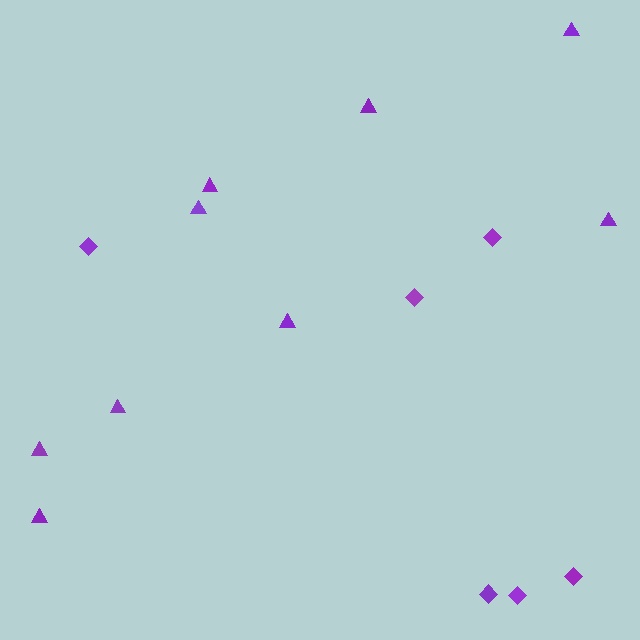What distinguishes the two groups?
There are 2 groups: one group of triangles (9) and one group of diamonds (6).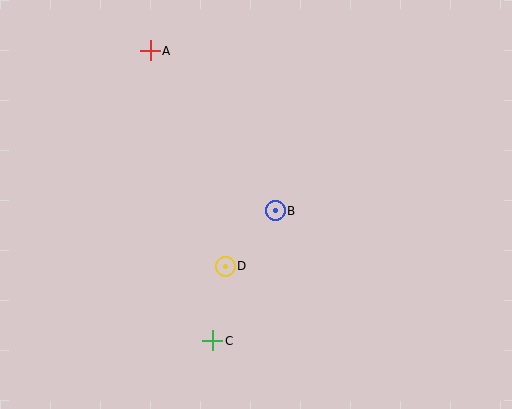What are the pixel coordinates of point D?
Point D is at (225, 267).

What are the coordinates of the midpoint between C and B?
The midpoint between C and B is at (244, 276).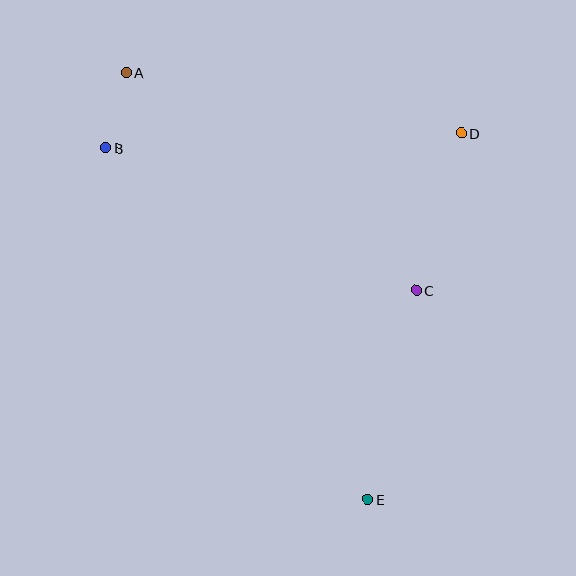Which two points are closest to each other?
Points A and B are closest to each other.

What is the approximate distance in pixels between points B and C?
The distance between B and C is approximately 342 pixels.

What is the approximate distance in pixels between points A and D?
The distance between A and D is approximately 340 pixels.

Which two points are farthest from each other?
Points A and E are farthest from each other.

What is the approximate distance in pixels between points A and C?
The distance between A and C is approximately 362 pixels.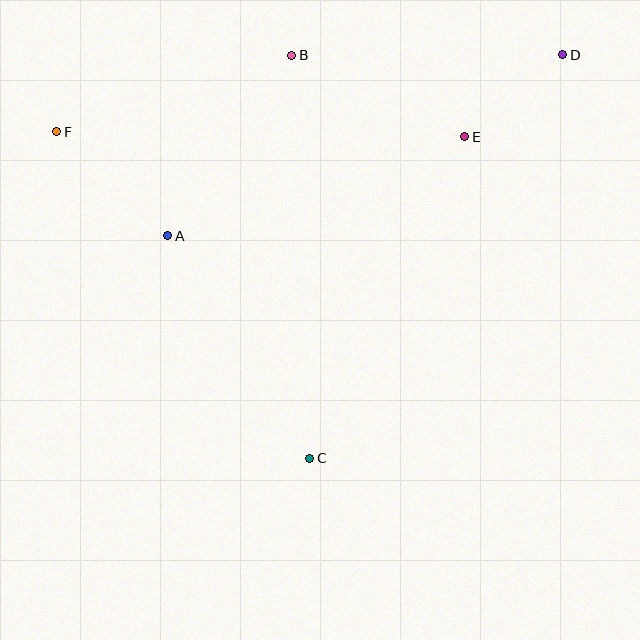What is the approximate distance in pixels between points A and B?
The distance between A and B is approximately 219 pixels.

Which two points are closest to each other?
Points D and E are closest to each other.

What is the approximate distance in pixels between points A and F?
The distance between A and F is approximately 152 pixels.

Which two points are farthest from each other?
Points D and F are farthest from each other.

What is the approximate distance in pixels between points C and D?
The distance between C and D is approximately 476 pixels.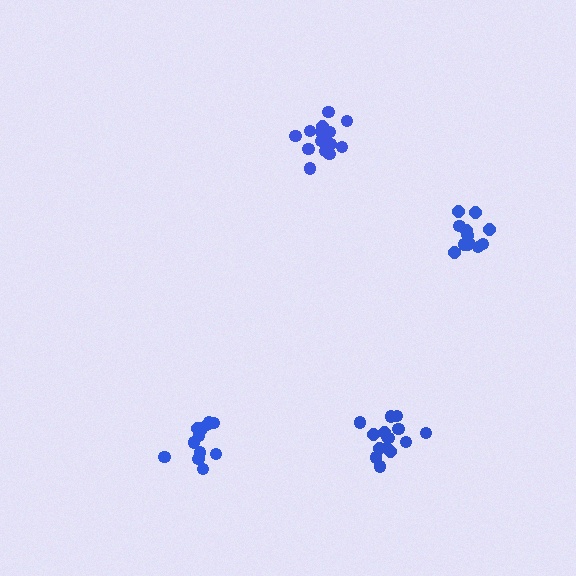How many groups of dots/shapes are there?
There are 4 groups.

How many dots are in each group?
Group 1: 16 dots, Group 2: 14 dots, Group 3: 15 dots, Group 4: 12 dots (57 total).